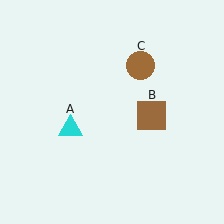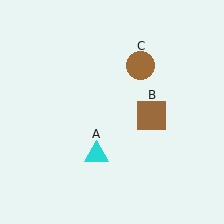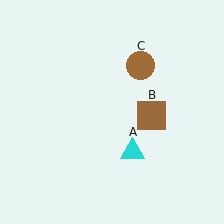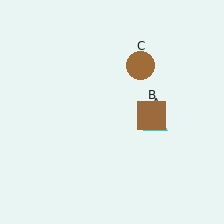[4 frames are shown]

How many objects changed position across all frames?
1 object changed position: cyan triangle (object A).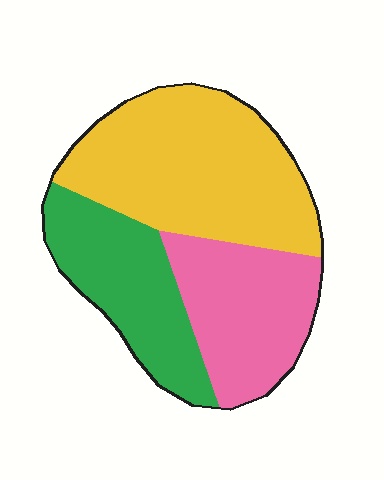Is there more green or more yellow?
Yellow.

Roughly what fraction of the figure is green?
Green takes up about one quarter (1/4) of the figure.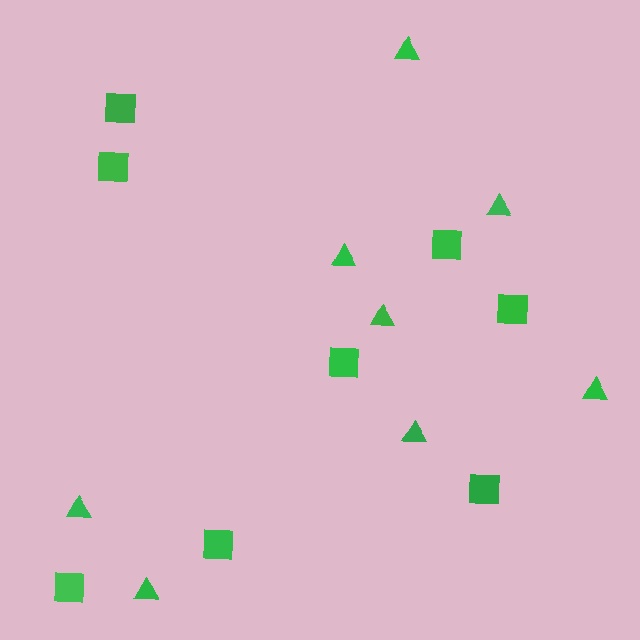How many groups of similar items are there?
There are 2 groups: one group of triangles (8) and one group of squares (8).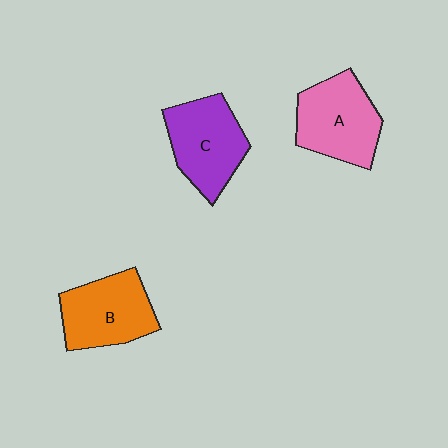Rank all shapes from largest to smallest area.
From largest to smallest: A (pink), C (purple), B (orange).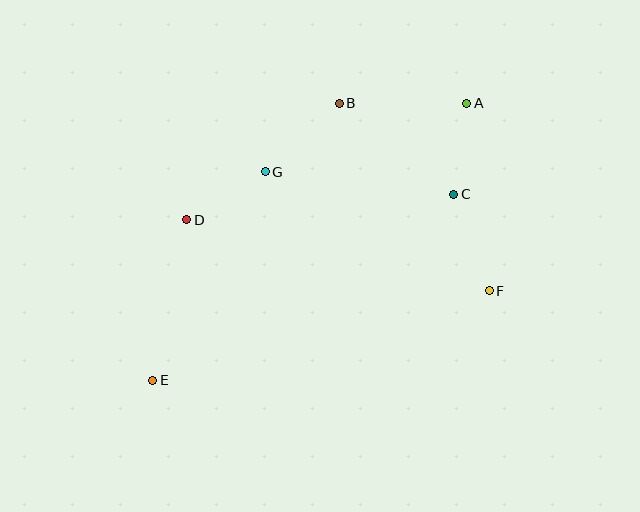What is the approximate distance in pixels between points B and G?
The distance between B and G is approximately 101 pixels.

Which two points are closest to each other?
Points D and G are closest to each other.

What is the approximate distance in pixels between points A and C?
The distance between A and C is approximately 92 pixels.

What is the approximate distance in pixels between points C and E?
The distance between C and E is approximately 354 pixels.